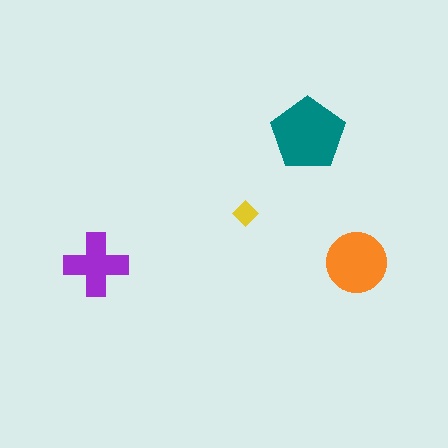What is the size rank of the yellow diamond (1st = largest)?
4th.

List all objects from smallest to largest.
The yellow diamond, the purple cross, the orange circle, the teal pentagon.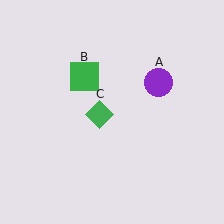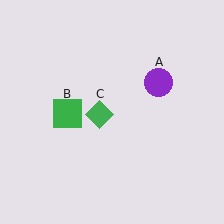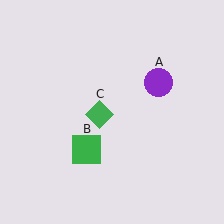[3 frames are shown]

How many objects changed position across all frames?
1 object changed position: green square (object B).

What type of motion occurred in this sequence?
The green square (object B) rotated counterclockwise around the center of the scene.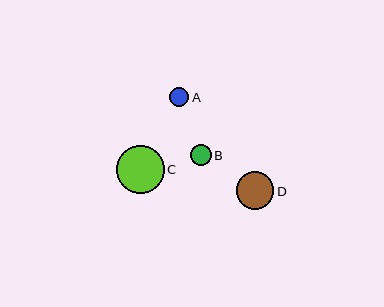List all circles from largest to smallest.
From largest to smallest: C, D, B, A.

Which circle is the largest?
Circle C is the largest with a size of approximately 48 pixels.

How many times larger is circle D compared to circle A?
Circle D is approximately 1.9 times the size of circle A.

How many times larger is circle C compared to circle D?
Circle C is approximately 1.3 times the size of circle D.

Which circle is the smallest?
Circle A is the smallest with a size of approximately 20 pixels.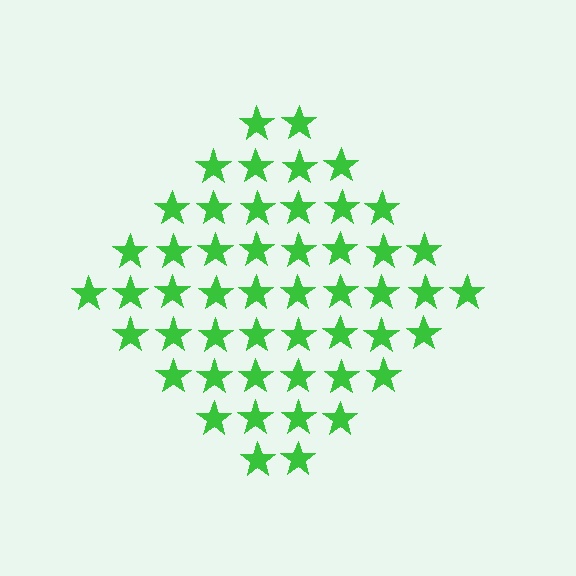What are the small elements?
The small elements are stars.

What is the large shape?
The large shape is a diamond.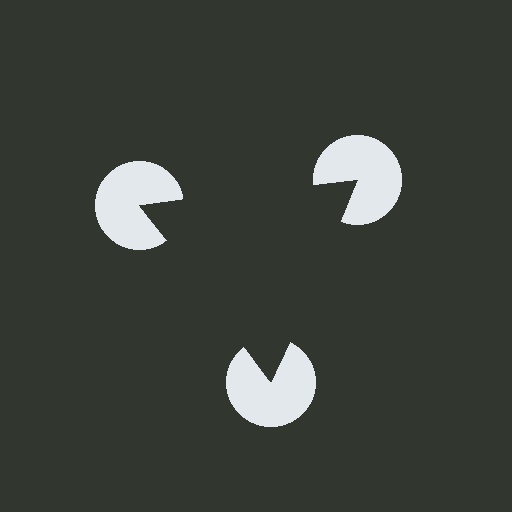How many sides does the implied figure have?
3 sides.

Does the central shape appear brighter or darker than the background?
It typically appears slightly darker than the background, even though no actual brightness change is drawn.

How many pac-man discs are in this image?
There are 3 — one at each vertex of the illusory triangle.